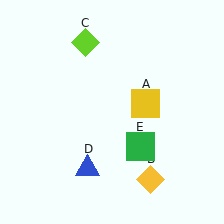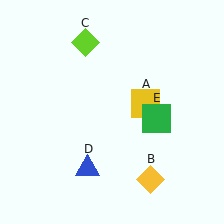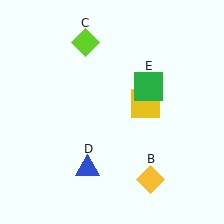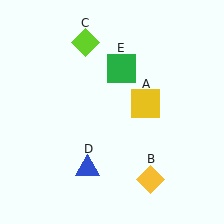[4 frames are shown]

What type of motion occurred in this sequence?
The green square (object E) rotated counterclockwise around the center of the scene.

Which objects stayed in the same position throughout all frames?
Yellow square (object A) and yellow diamond (object B) and lime diamond (object C) and blue triangle (object D) remained stationary.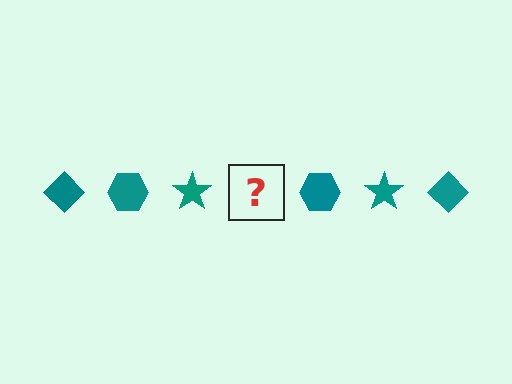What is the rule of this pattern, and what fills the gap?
The rule is that the pattern cycles through diamond, hexagon, star shapes in teal. The gap should be filled with a teal diamond.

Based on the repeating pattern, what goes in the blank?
The blank should be a teal diamond.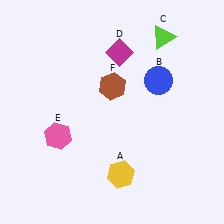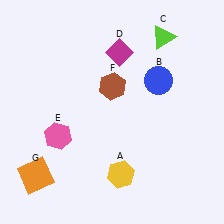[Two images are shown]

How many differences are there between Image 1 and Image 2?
There is 1 difference between the two images.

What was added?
An orange square (G) was added in Image 2.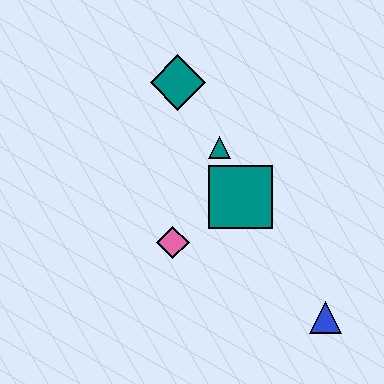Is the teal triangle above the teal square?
Yes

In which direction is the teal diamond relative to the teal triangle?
The teal diamond is above the teal triangle.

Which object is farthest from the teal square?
The blue triangle is farthest from the teal square.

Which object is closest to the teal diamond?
The teal triangle is closest to the teal diamond.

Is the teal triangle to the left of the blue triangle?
Yes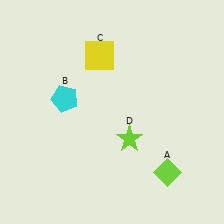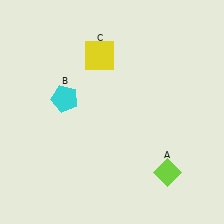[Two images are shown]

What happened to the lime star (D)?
The lime star (D) was removed in Image 2. It was in the bottom-right area of Image 1.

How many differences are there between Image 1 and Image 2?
There is 1 difference between the two images.